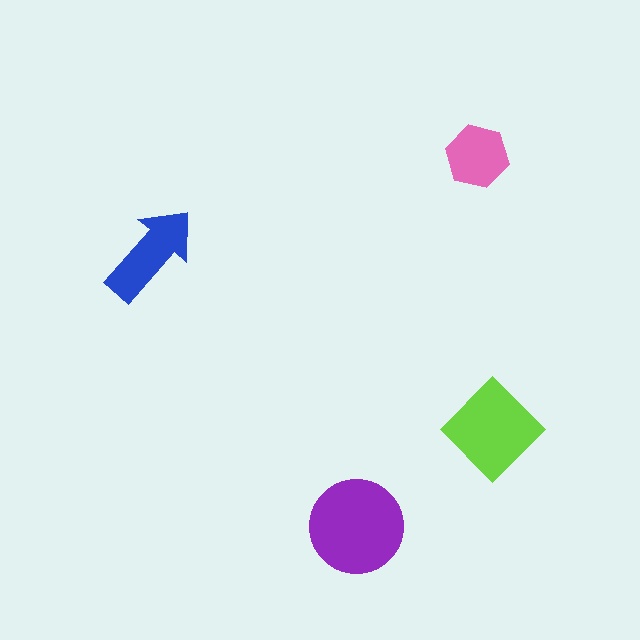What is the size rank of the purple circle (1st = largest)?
1st.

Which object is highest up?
The pink hexagon is topmost.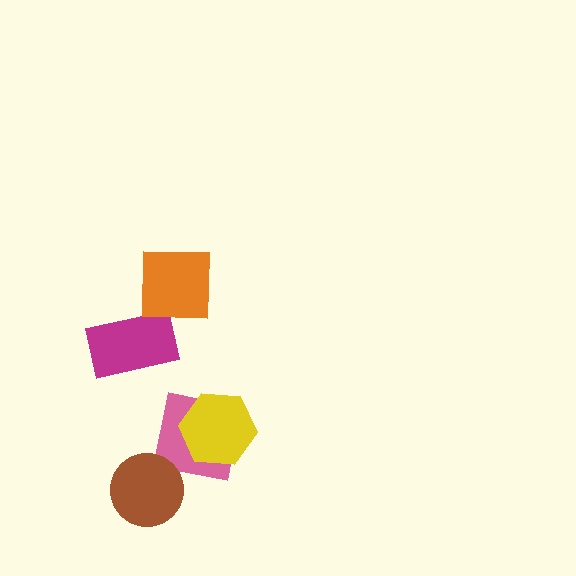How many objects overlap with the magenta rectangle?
1 object overlaps with the magenta rectangle.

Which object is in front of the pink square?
The yellow hexagon is in front of the pink square.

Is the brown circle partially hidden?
No, no other shape covers it.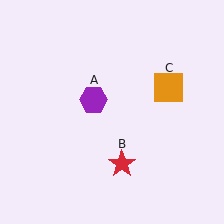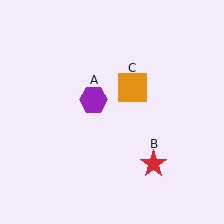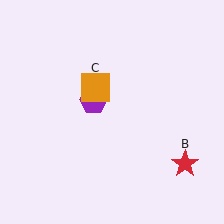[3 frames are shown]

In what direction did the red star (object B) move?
The red star (object B) moved right.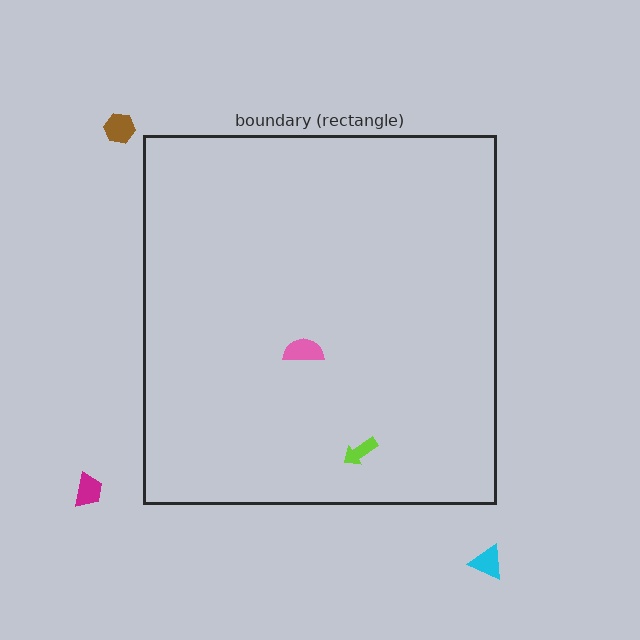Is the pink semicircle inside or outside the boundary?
Inside.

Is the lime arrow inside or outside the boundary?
Inside.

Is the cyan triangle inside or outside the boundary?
Outside.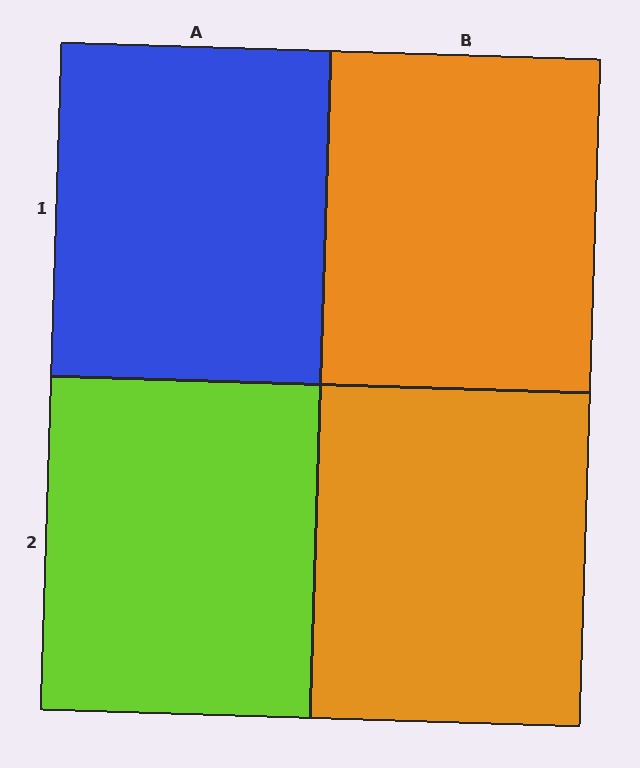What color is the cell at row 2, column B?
Orange.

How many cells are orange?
2 cells are orange.